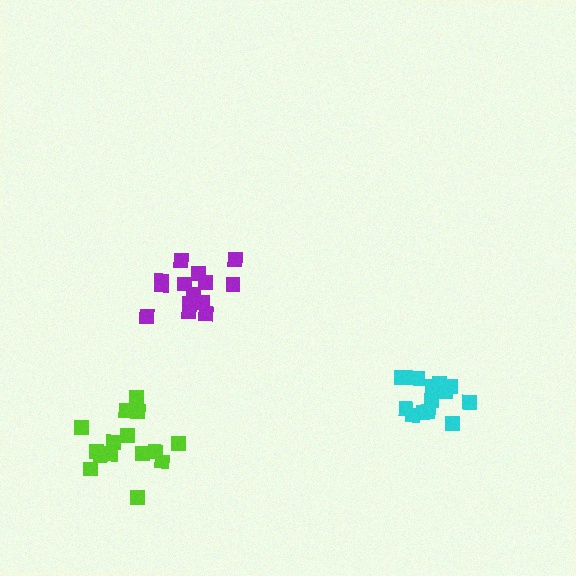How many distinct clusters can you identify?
There are 3 distinct clusters.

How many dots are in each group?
Group 1: 14 dots, Group 2: 15 dots, Group 3: 14 dots (43 total).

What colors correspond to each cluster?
The clusters are colored: cyan, lime, purple.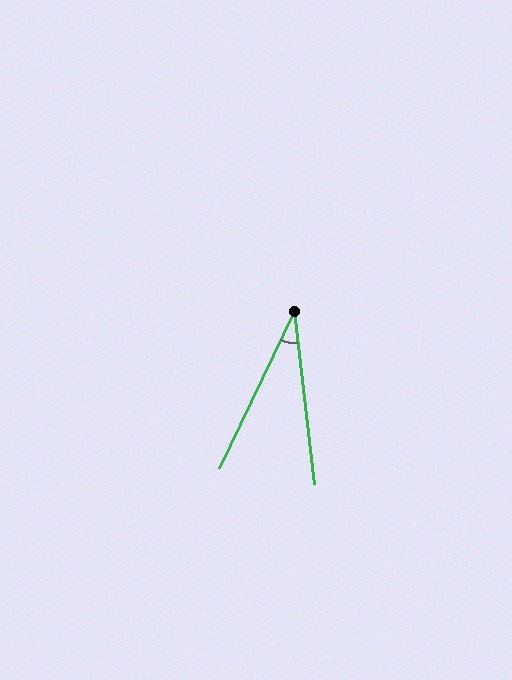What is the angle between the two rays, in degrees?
Approximately 32 degrees.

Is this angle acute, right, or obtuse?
It is acute.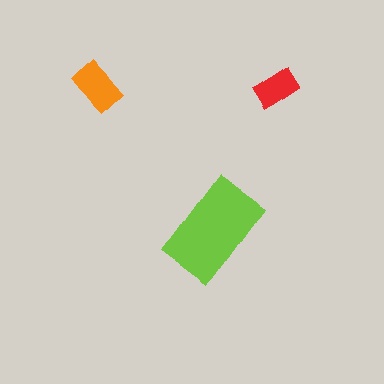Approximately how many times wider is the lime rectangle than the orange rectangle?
About 2 times wider.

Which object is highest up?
The red rectangle is topmost.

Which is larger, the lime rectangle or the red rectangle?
The lime one.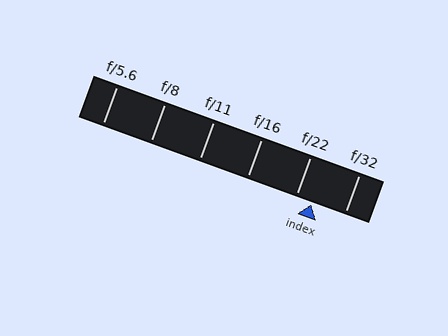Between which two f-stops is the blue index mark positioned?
The index mark is between f/22 and f/32.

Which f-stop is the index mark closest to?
The index mark is closest to f/22.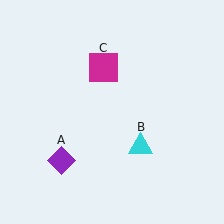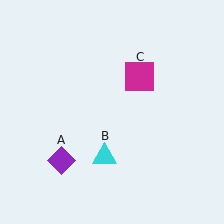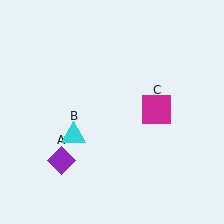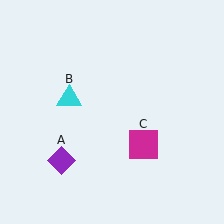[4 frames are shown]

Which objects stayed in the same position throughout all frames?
Purple diamond (object A) remained stationary.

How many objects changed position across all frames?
2 objects changed position: cyan triangle (object B), magenta square (object C).